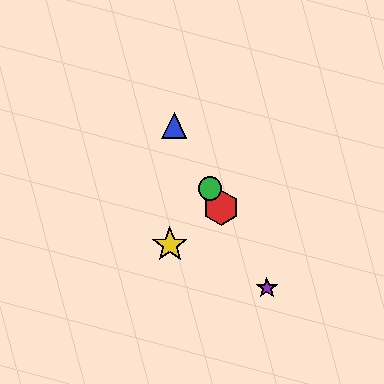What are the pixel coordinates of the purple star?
The purple star is at (267, 288).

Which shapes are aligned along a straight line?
The red hexagon, the blue triangle, the green circle, the purple star are aligned along a straight line.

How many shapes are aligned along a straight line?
4 shapes (the red hexagon, the blue triangle, the green circle, the purple star) are aligned along a straight line.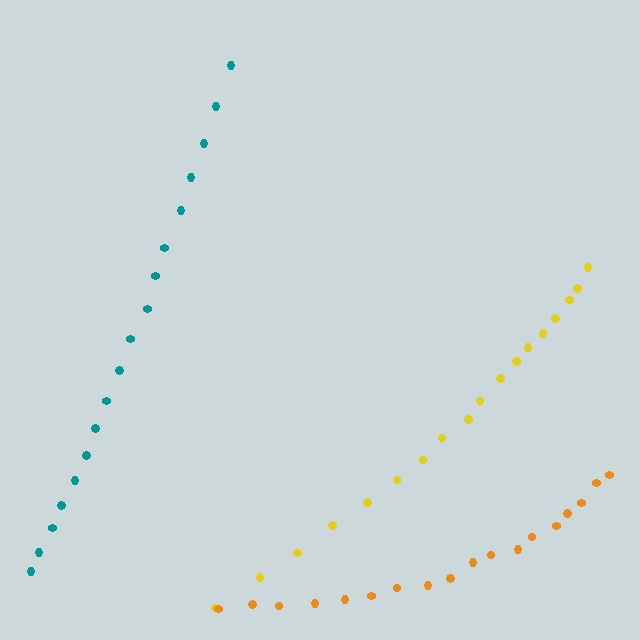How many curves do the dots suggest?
There are 3 distinct paths.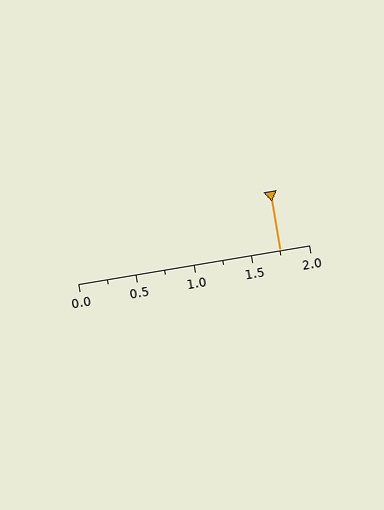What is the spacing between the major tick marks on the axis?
The major ticks are spaced 0.5 apart.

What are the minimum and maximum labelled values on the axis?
The axis runs from 0.0 to 2.0.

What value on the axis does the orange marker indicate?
The marker indicates approximately 1.75.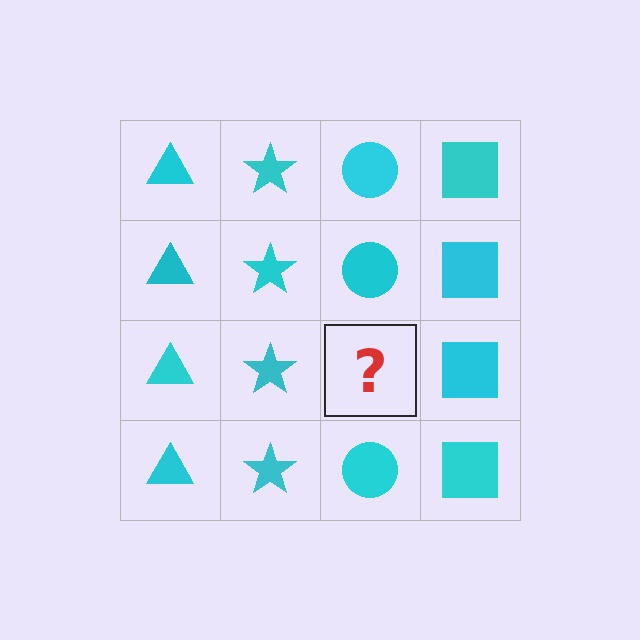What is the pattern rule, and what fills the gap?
The rule is that each column has a consistent shape. The gap should be filled with a cyan circle.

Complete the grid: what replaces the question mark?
The question mark should be replaced with a cyan circle.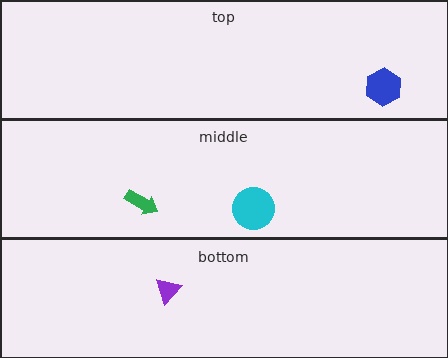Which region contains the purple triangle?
The bottom region.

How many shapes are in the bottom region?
1.